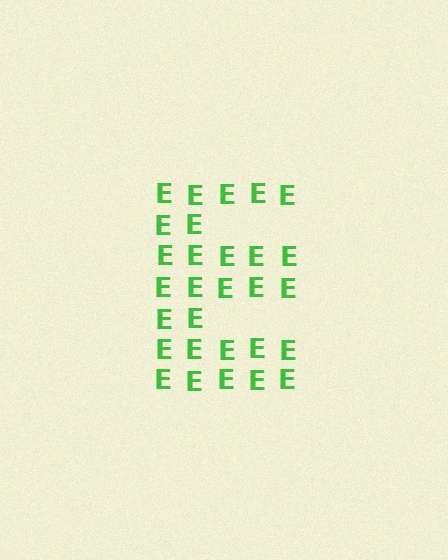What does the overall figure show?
The overall figure shows the letter E.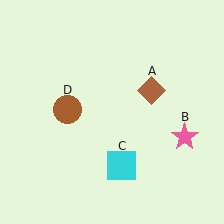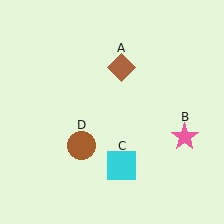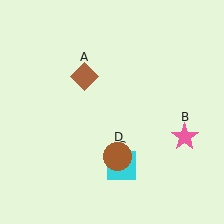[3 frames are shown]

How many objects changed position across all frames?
2 objects changed position: brown diamond (object A), brown circle (object D).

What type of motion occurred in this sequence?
The brown diamond (object A), brown circle (object D) rotated counterclockwise around the center of the scene.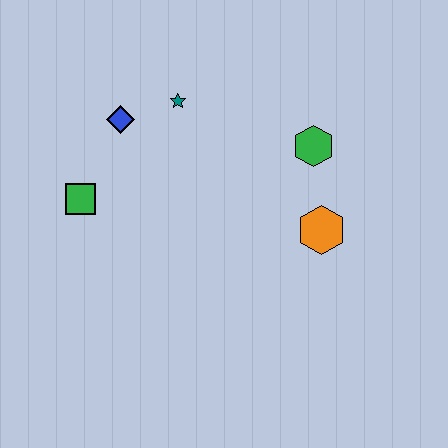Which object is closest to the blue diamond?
The teal star is closest to the blue diamond.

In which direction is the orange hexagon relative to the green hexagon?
The orange hexagon is below the green hexagon.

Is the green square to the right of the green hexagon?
No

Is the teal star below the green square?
No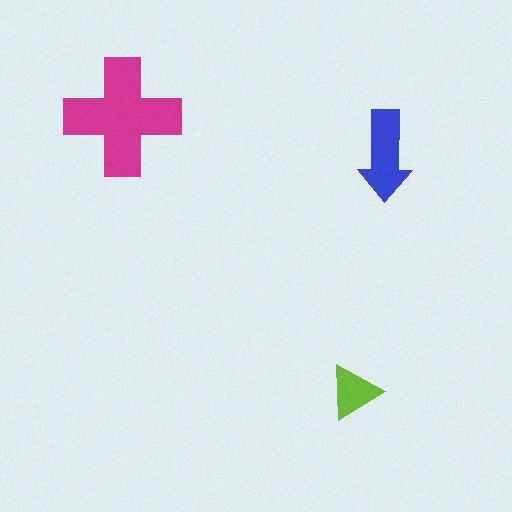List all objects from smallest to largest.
The lime triangle, the blue arrow, the magenta cross.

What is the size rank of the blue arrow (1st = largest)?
2nd.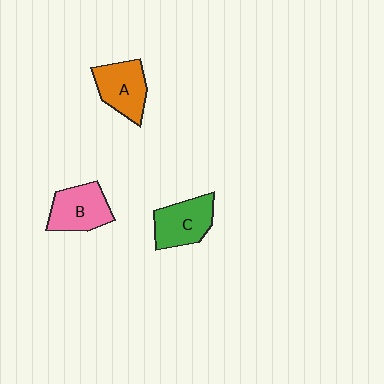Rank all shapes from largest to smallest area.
From largest to smallest: C (green), B (pink), A (orange).